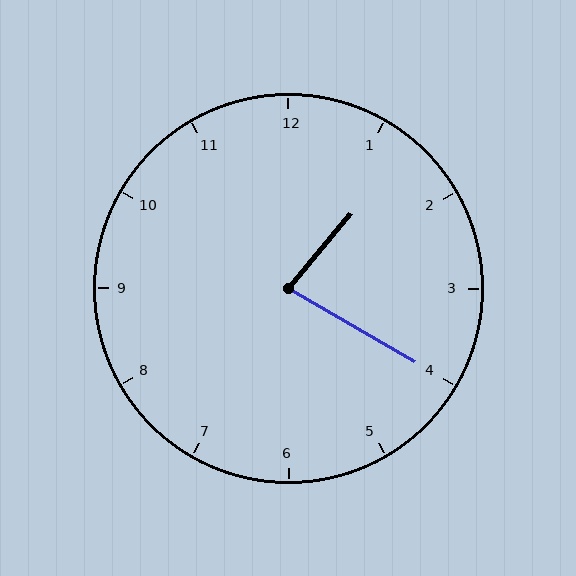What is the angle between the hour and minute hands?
Approximately 80 degrees.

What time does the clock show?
1:20.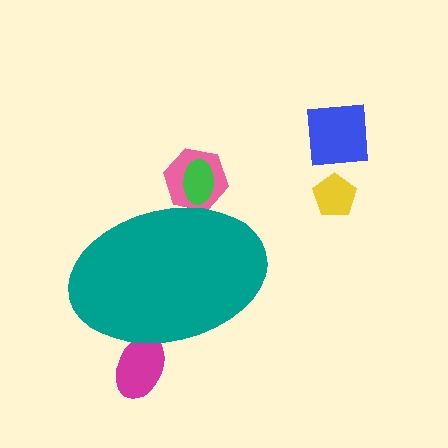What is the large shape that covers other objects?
A teal ellipse.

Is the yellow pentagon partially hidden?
No, the yellow pentagon is fully visible.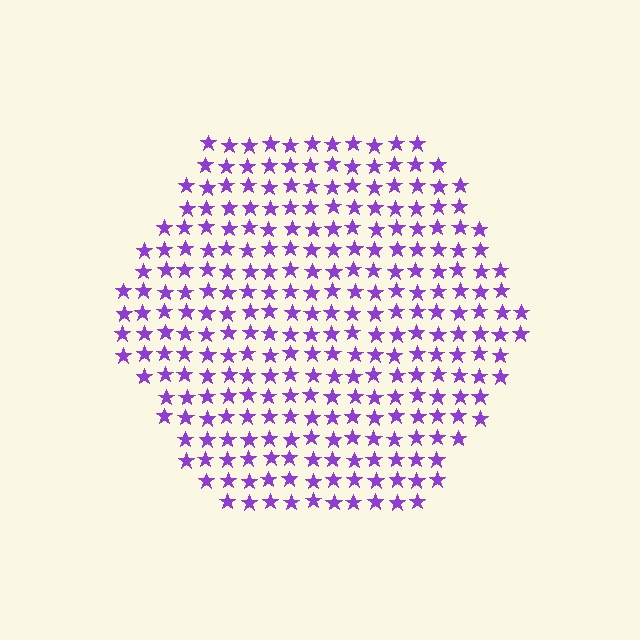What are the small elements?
The small elements are stars.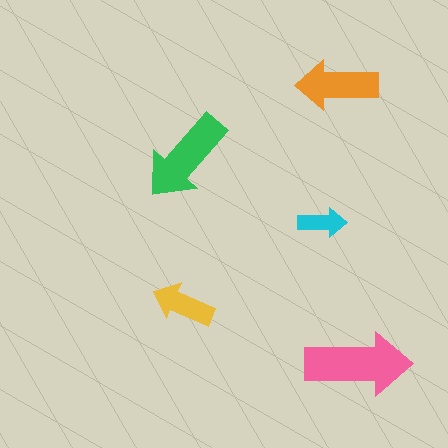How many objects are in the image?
There are 5 objects in the image.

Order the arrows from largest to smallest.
the pink one, the green one, the orange one, the yellow one, the cyan one.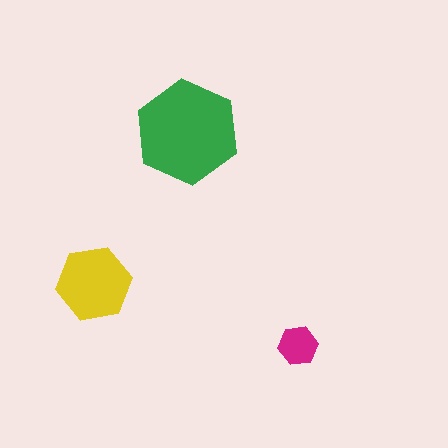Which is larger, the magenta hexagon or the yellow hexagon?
The yellow one.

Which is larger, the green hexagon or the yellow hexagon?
The green one.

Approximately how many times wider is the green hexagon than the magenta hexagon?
About 2.5 times wider.